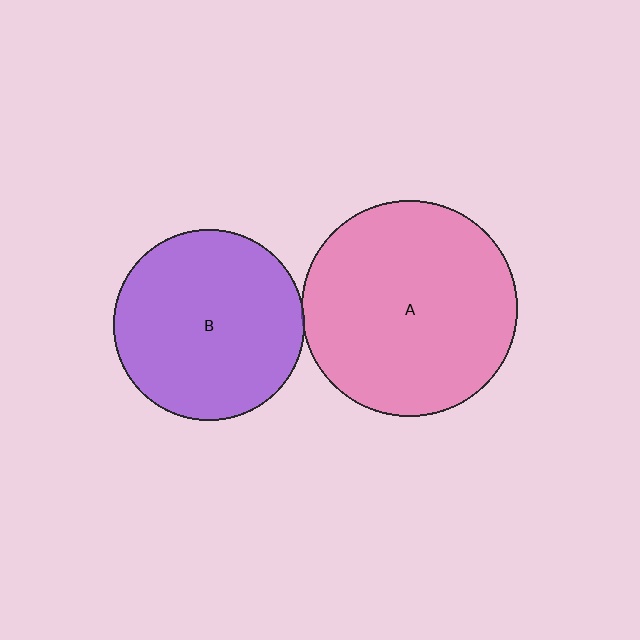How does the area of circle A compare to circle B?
Approximately 1.3 times.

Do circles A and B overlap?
Yes.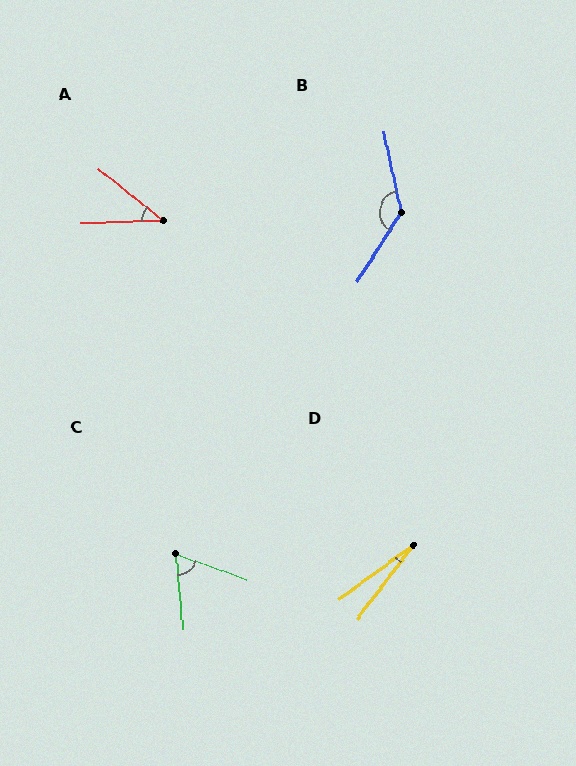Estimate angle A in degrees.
Approximately 41 degrees.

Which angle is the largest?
B, at approximately 136 degrees.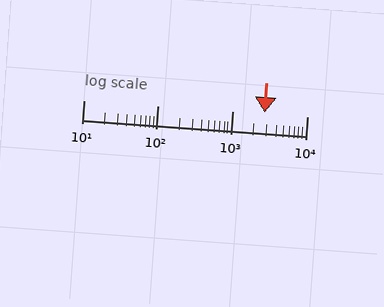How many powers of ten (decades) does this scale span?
The scale spans 3 decades, from 10 to 10000.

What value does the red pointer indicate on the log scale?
The pointer indicates approximately 2700.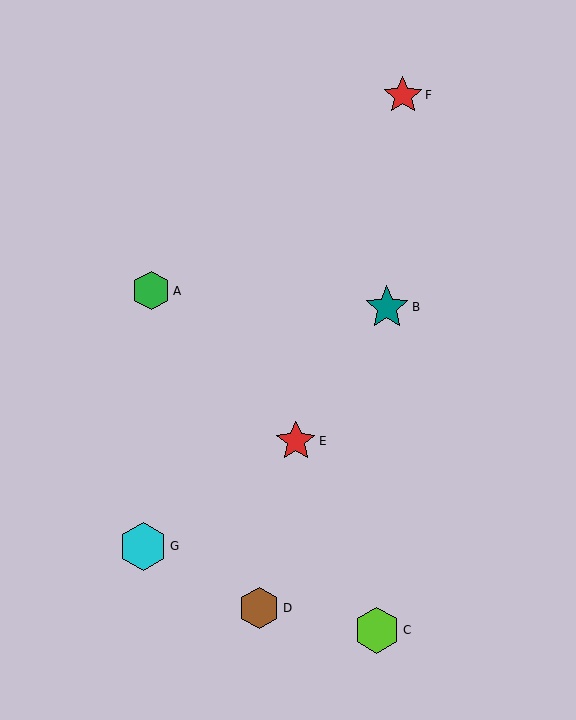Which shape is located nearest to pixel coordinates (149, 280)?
The green hexagon (labeled A) at (151, 291) is nearest to that location.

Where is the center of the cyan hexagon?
The center of the cyan hexagon is at (143, 546).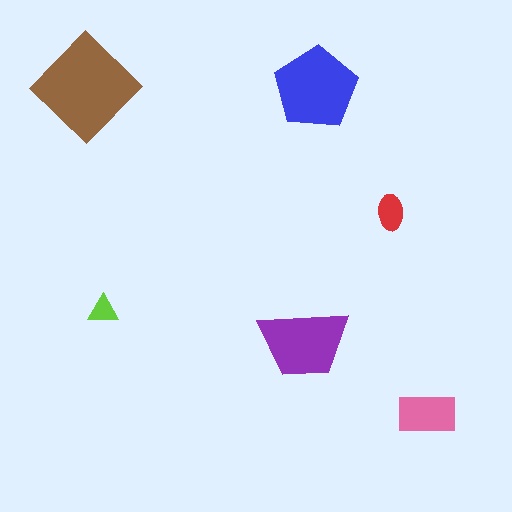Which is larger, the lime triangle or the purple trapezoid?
The purple trapezoid.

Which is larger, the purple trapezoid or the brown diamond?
The brown diamond.